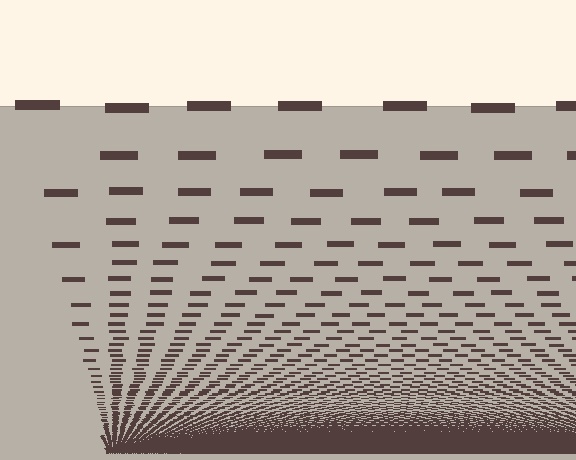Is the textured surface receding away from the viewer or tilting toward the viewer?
The surface appears to tilt toward the viewer. Texture elements get larger and sparser toward the top.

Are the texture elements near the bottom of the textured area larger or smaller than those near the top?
Smaller. The gradient is inverted — elements near the bottom are smaller and denser.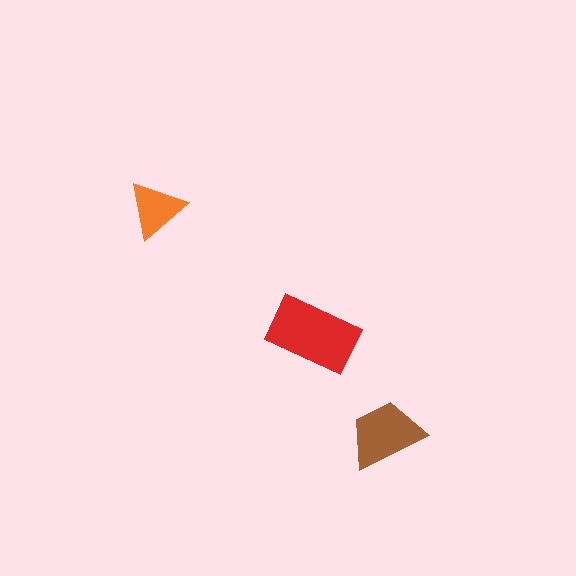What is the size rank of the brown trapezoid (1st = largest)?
2nd.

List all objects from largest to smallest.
The red rectangle, the brown trapezoid, the orange triangle.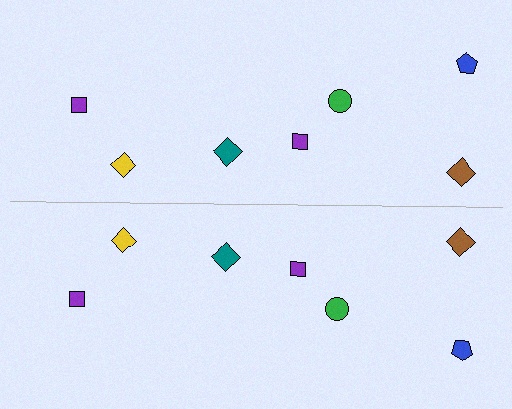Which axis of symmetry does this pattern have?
The pattern has a horizontal axis of symmetry running through the center of the image.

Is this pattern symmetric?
Yes, this pattern has bilateral (reflection) symmetry.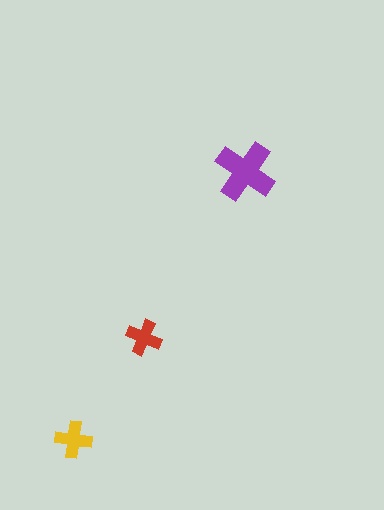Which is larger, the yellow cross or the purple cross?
The purple one.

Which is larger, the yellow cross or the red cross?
The yellow one.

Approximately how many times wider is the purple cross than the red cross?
About 1.5 times wider.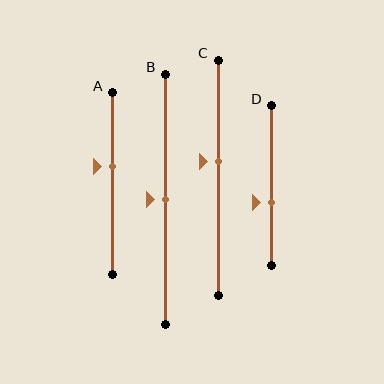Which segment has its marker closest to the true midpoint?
Segment B has its marker closest to the true midpoint.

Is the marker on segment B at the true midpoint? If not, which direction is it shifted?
Yes, the marker on segment B is at the true midpoint.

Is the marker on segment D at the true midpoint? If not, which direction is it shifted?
No, the marker on segment D is shifted downward by about 11% of the segment length.